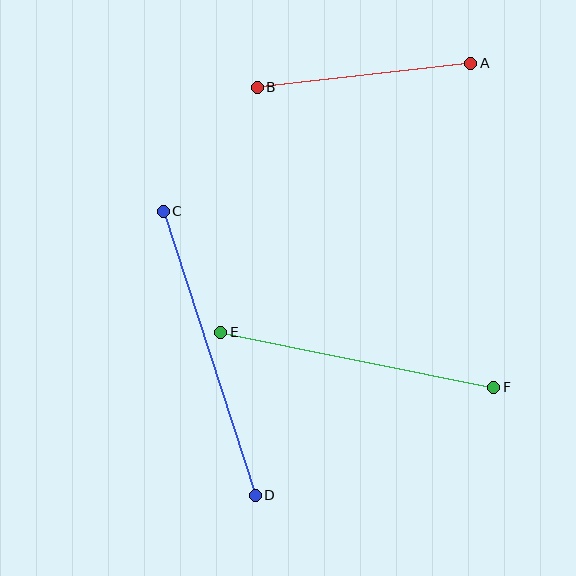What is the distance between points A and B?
The distance is approximately 215 pixels.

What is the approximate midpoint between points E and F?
The midpoint is at approximately (357, 360) pixels.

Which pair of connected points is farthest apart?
Points C and D are farthest apart.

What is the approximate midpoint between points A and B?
The midpoint is at approximately (364, 75) pixels.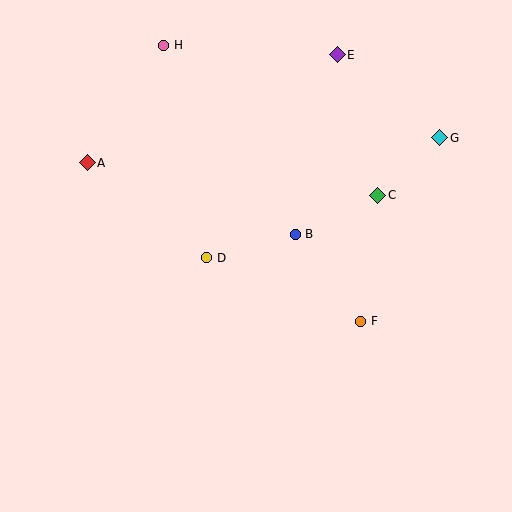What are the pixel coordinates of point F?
Point F is at (361, 321).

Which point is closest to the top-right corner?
Point G is closest to the top-right corner.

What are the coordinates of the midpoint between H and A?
The midpoint between H and A is at (126, 104).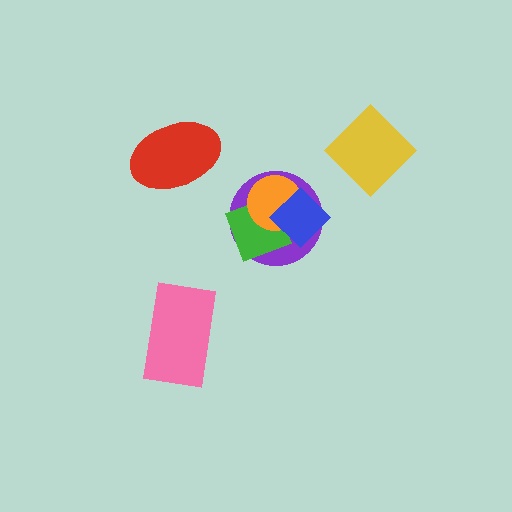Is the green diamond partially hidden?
Yes, it is partially covered by another shape.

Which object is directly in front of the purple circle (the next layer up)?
The green diamond is directly in front of the purple circle.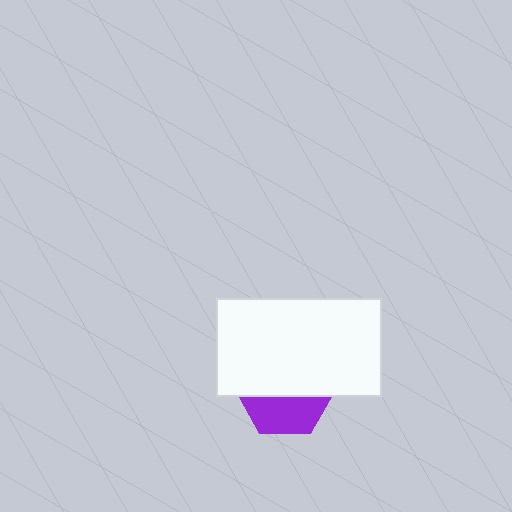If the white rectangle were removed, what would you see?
You would see the complete purple hexagon.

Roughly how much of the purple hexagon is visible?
A small part of it is visible (roughly 38%).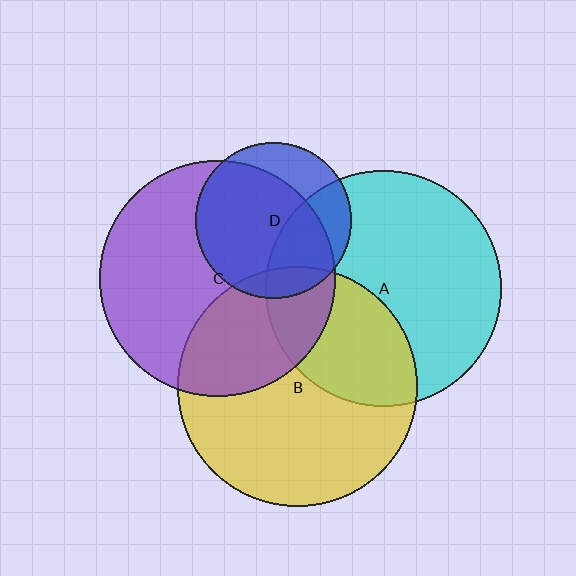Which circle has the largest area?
Circle B (yellow).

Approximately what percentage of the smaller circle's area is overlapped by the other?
Approximately 35%.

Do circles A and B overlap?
Yes.